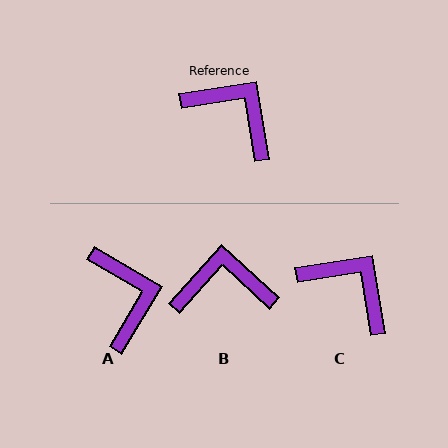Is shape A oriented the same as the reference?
No, it is off by about 40 degrees.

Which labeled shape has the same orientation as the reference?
C.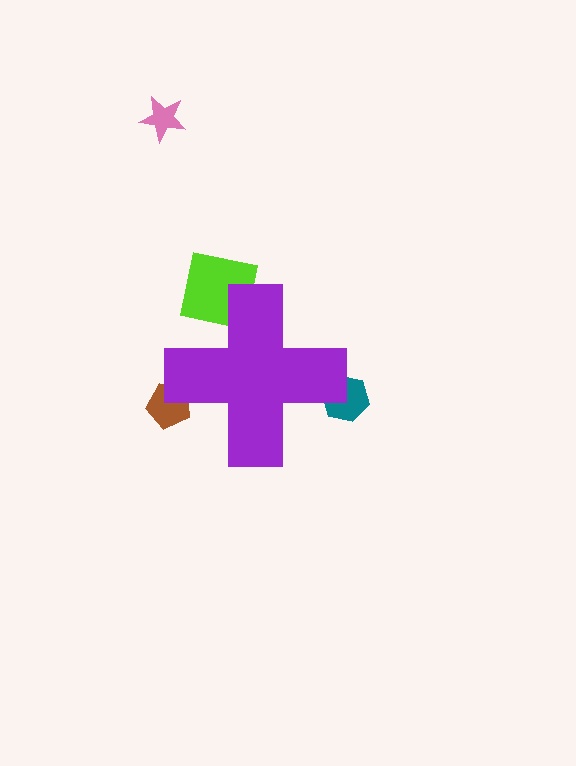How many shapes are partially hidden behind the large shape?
3 shapes are partially hidden.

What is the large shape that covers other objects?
A purple cross.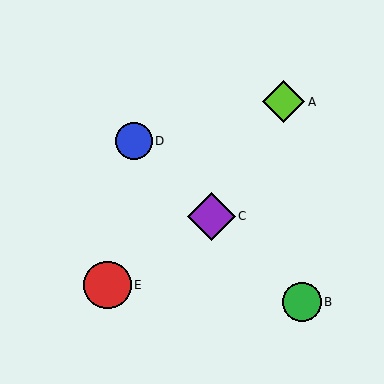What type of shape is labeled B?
Shape B is a green circle.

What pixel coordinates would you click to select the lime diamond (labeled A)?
Click at (284, 102) to select the lime diamond A.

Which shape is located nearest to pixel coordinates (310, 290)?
The green circle (labeled B) at (302, 302) is nearest to that location.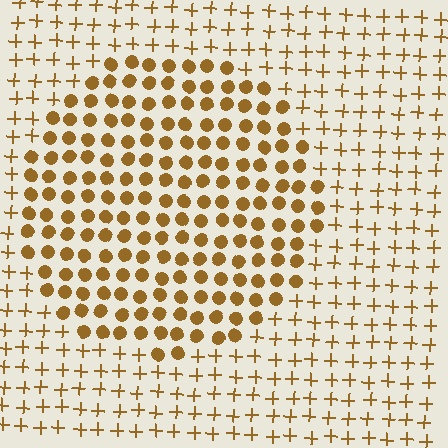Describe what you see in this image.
The image is filled with small brown elements arranged in a uniform grid. A circle-shaped region contains circles, while the surrounding area contains plus signs. The boundary is defined purely by the change in element shape.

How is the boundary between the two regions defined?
The boundary is defined by a change in element shape: circles inside vs. plus signs outside. All elements share the same color and spacing.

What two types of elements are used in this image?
The image uses circles inside the circle region and plus signs outside it.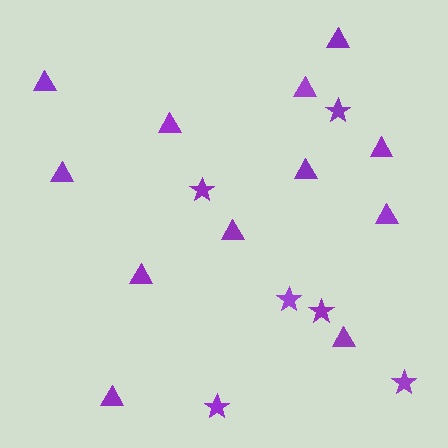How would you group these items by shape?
There are 2 groups: one group of stars (6) and one group of triangles (12).